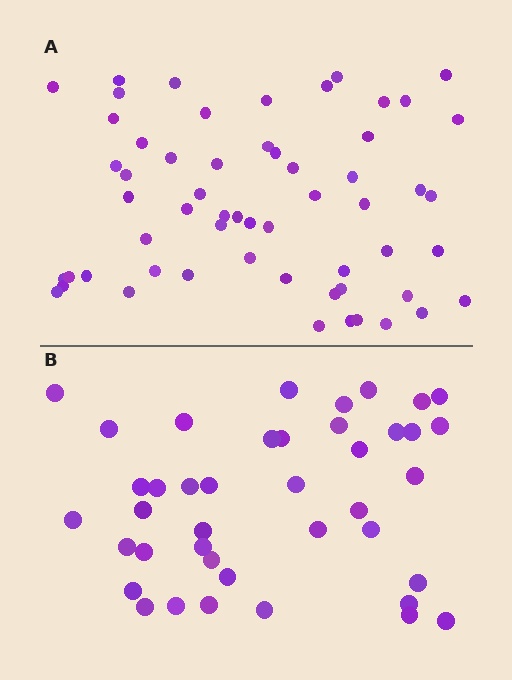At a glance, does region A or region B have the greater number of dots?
Region A (the top region) has more dots.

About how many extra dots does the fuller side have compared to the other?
Region A has approximately 15 more dots than region B.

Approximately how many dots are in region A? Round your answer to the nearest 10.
About 60 dots. (The exact count is 58, which rounds to 60.)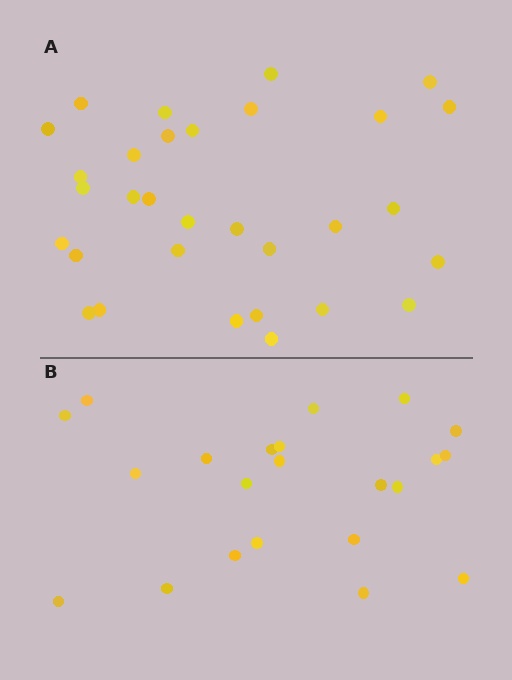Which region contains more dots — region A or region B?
Region A (the top region) has more dots.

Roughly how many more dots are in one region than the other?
Region A has roughly 8 or so more dots than region B.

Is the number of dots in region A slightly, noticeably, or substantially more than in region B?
Region A has noticeably more, but not dramatically so. The ratio is roughly 1.4 to 1.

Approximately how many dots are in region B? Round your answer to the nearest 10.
About 20 dots. (The exact count is 22, which rounds to 20.)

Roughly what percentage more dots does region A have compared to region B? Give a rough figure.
About 40% more.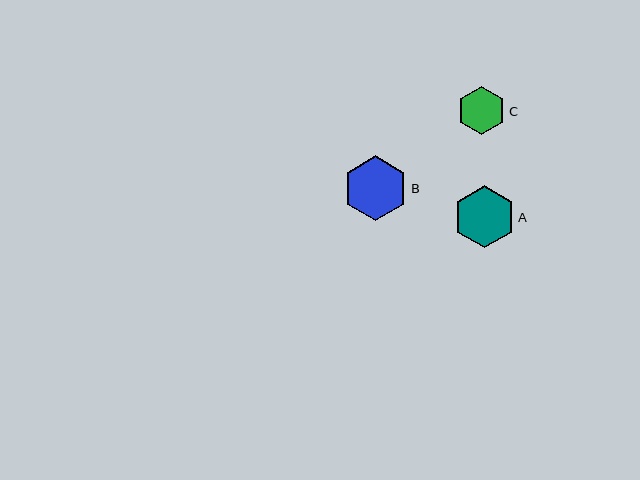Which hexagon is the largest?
Hexagon B is the largest with a size of approximately 65 pixels.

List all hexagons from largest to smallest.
From largest to smallest: B, A, C.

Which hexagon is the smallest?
Hexagon C is the smallest with a size of approximately 48 pixels.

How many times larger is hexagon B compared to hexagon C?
Hexagon B is approximately 1.3 times the size of hexagon C.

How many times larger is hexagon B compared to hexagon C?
Hexagon B is approximately 1.3 times the size of hexagon C.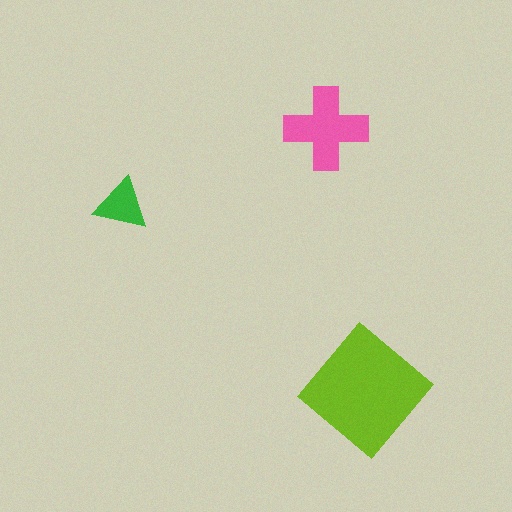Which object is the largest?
The lime diamond.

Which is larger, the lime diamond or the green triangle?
The lime diamond.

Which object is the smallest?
The green triangle.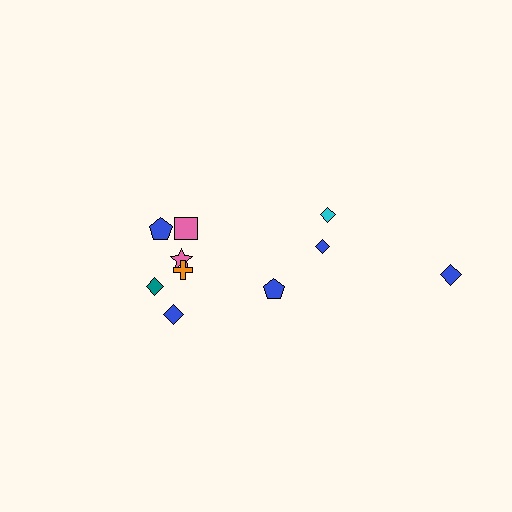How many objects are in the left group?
There are 6 objects.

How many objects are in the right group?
There are 4 objects.